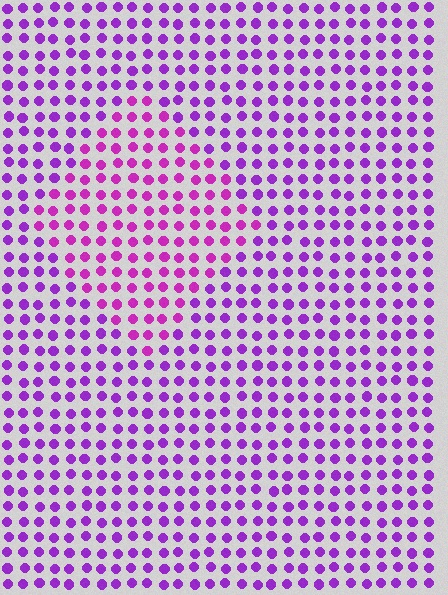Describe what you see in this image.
The image is filled with small purple elements in a uniform arrangement. A diamond-shaped region is visible where the elements are tinted to a slightly different hue, forming a subtle color boundary.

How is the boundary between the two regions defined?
The boundary is defined purely by a slight shift in hue (about 24 degrees). Spacing, size, and orientation are identical on both sides.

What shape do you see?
I see a diamond.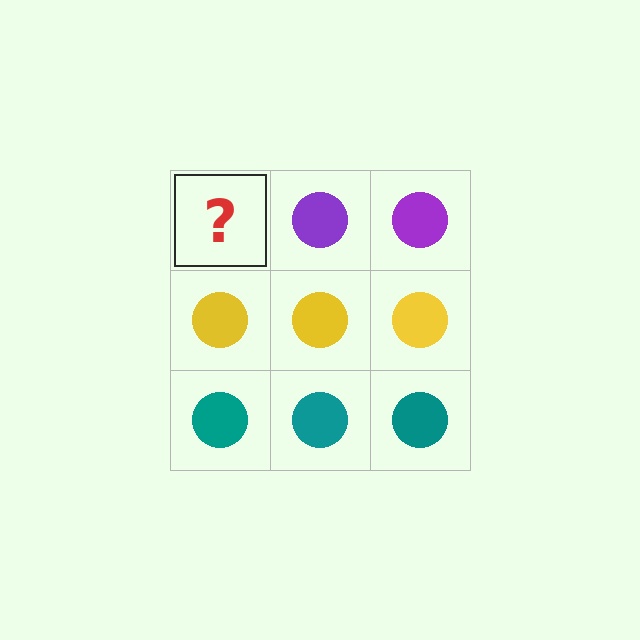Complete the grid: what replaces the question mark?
The question mark should be replaced with a purple circle.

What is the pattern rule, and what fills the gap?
The rule is that each row has a consistent color. The gap should be filled with a purple circle.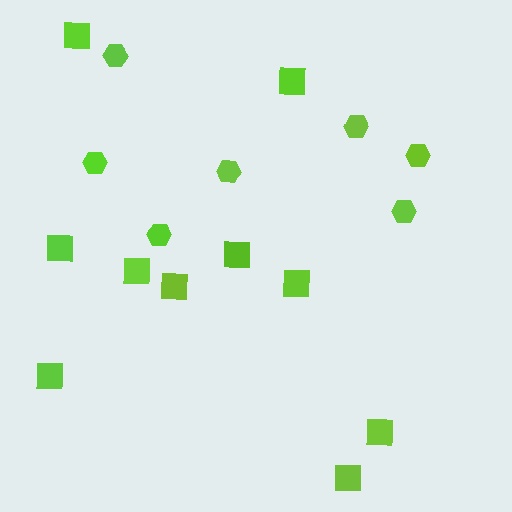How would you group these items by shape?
There are 2 groups: one group of hexagons (7) and one group of squares (10).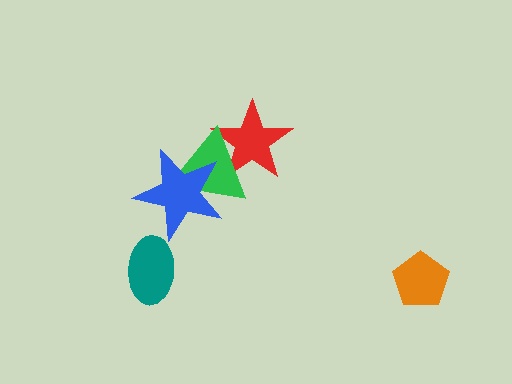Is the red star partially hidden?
Yes, it is partially covered by another shape.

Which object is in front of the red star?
The green triangle is in front of the red star.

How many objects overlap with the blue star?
1 object overlaps with the blue star.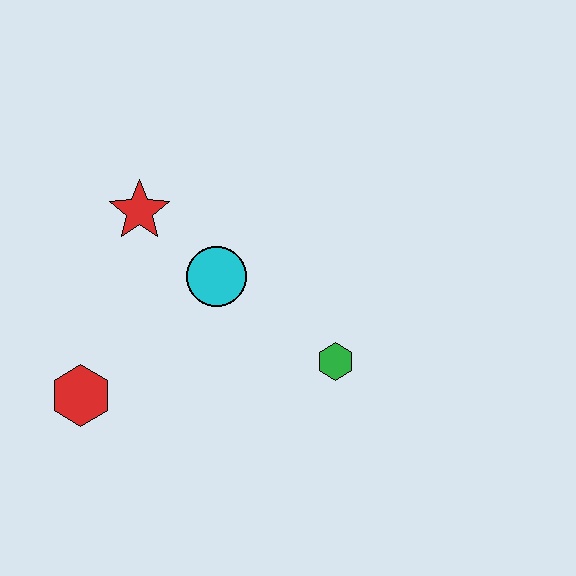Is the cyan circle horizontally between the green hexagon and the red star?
Yes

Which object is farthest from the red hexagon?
The green hexagon is farthest from the red hexagon.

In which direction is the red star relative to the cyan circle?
The red star is to the left of the cyan circle.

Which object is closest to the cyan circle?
The red star is closest to the cyan circle.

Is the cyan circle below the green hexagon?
No